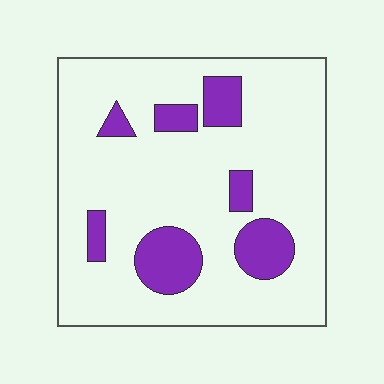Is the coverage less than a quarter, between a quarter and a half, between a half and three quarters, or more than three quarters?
Less than a quarter.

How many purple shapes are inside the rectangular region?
7.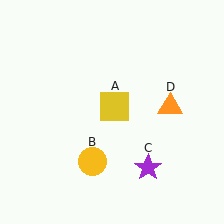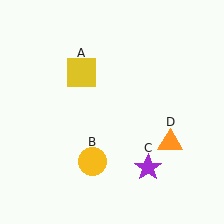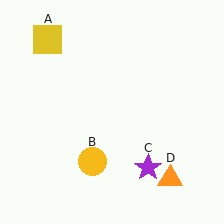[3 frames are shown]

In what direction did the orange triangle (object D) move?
The orange triangle (object D) moved down.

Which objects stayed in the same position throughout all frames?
Yellow circle (object B) and purple star (object C) remained stationary.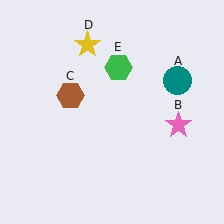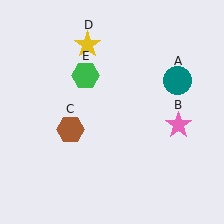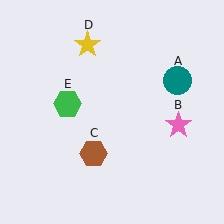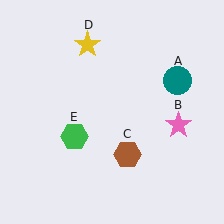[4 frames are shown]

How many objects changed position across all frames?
2 objects changed position: brown hexagon (object C), green hexagon (object E).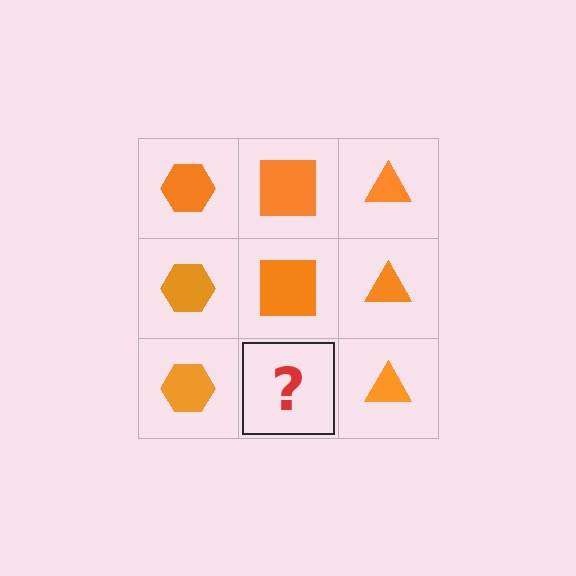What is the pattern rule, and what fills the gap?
The rule is that each column has a consistent shape. The gap should be filled with an orange square.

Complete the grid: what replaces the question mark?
The question mark should be replaced with an orange square.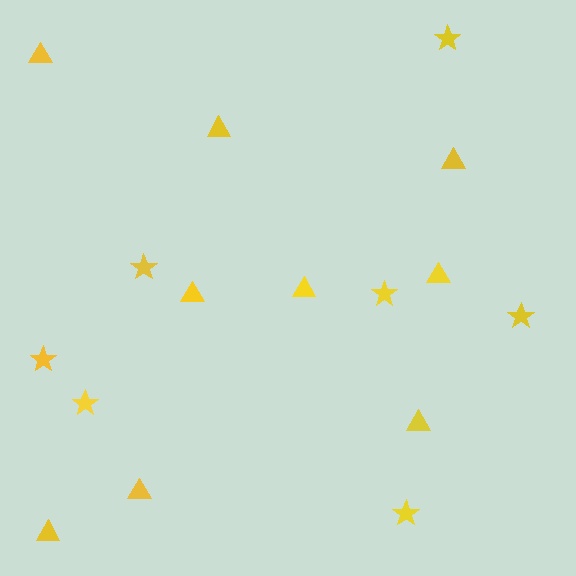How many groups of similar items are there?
There are 2 groups: one group of triangles (9) and one group of stars (7).